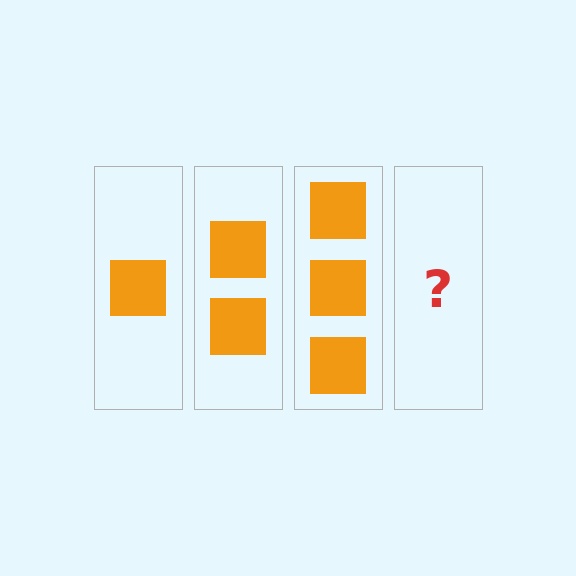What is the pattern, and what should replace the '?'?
The pattern is that each step adds one more square. The '?' should be 4 squares.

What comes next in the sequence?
The next element should be 4 squares.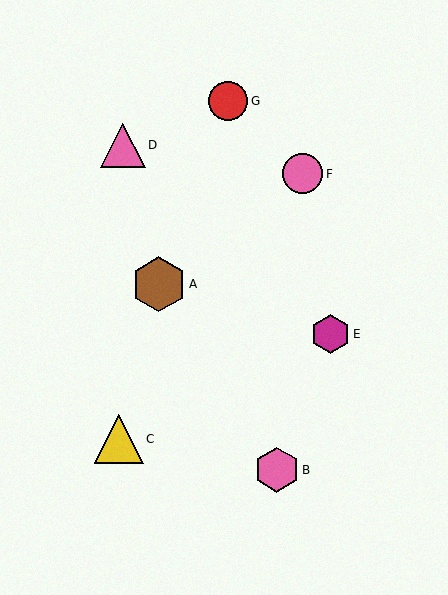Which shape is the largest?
The brown hexagon (labeled A) is the largest.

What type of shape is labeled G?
Shape G is a red circle.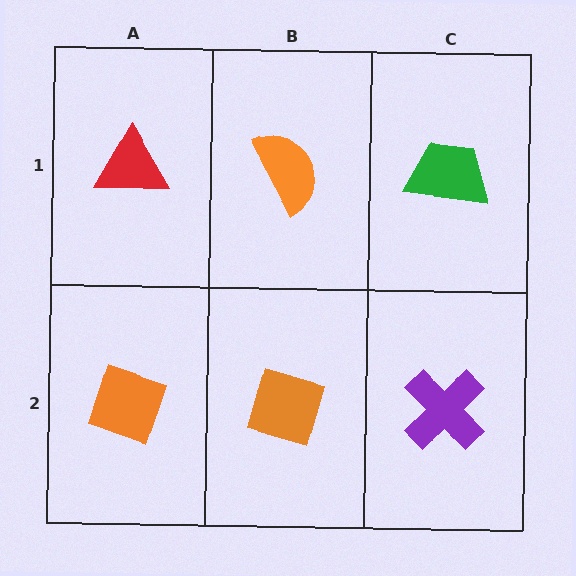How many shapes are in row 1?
3 shapes.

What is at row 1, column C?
A green trapezoid.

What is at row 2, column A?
An orange diamond.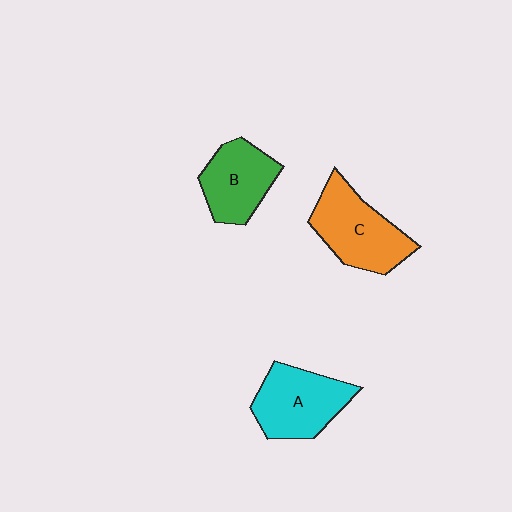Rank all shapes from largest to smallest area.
From largest to smallest: C (orange), A (cyan), B (green).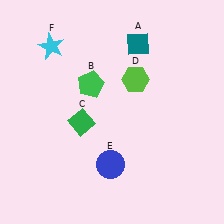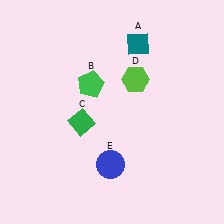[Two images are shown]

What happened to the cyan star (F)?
The cyan star (F) was removed in Image 2. It was in the top-left area of Image 1.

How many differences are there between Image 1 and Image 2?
There is 1 difference between the two images.